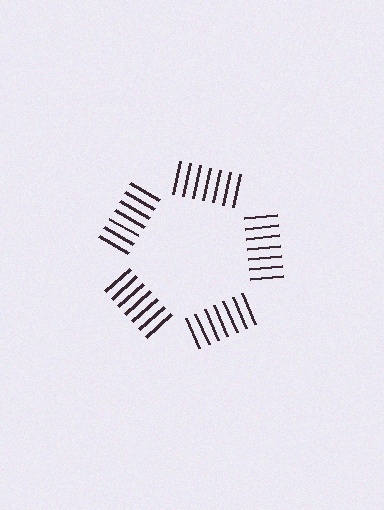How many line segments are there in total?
35 — 7 along each of the 5 edges.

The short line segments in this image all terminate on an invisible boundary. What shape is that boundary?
An illusory pentagon — the line segments terminate on its edges but no continuous stroke is drawn.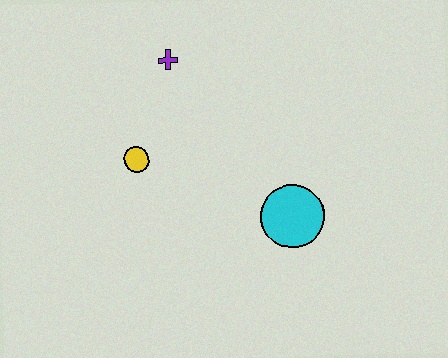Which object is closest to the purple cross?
The yellow circle is closest to the purple cross.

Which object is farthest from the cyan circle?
The purple cross is farthest from the cyan circle.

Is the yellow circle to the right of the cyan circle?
No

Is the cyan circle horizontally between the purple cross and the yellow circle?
No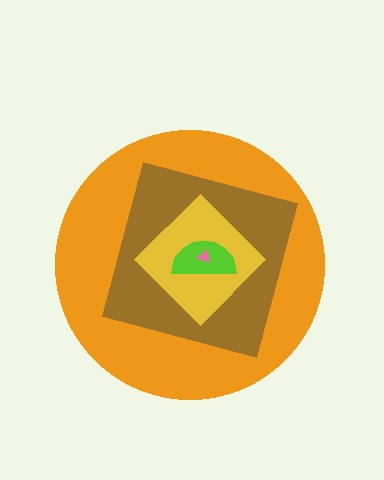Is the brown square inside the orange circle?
Yes.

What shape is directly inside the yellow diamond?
The lime semicircle.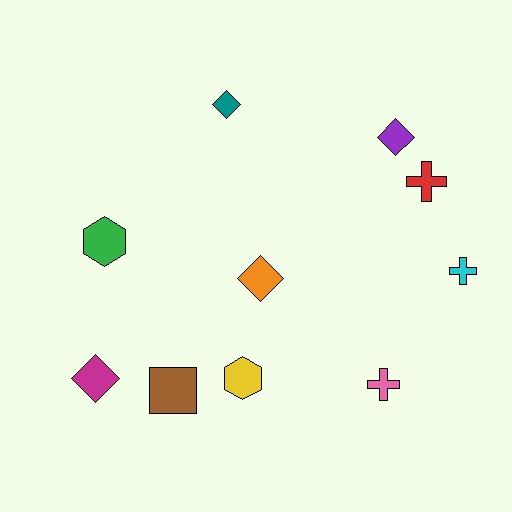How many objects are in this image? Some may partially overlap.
There are 10 objects.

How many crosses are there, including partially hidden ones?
There are 3 crosses.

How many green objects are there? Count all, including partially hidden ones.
There is 1 green object.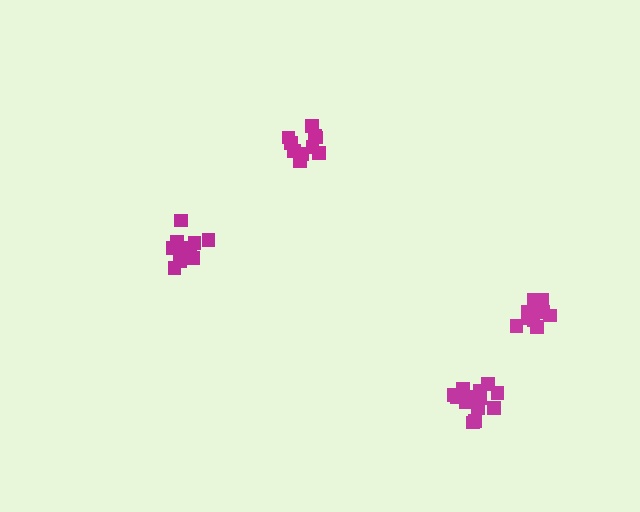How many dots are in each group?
Group 1: 14 dots, Group 2: 10 dots, Group 3: 15 dots, Group 4: 11 dots (50 total).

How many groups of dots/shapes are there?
There are 4 groups.